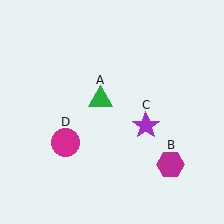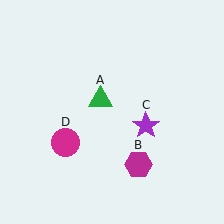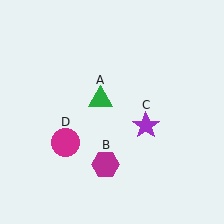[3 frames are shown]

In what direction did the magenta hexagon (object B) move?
The magenta hexagon (object B) moved left.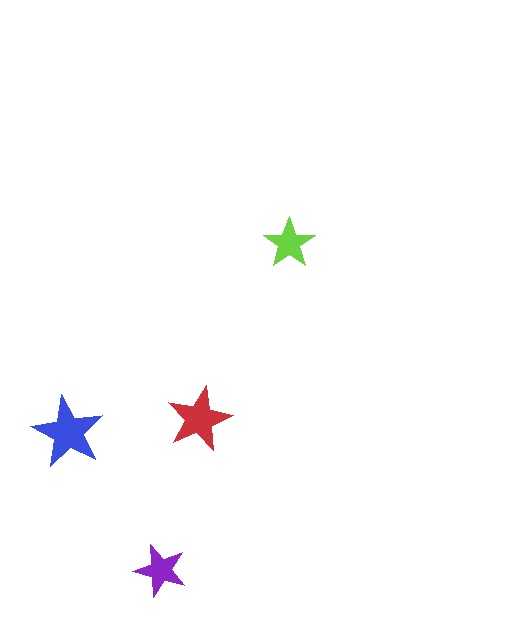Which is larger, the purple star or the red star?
The red one.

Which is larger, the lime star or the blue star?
The blue one.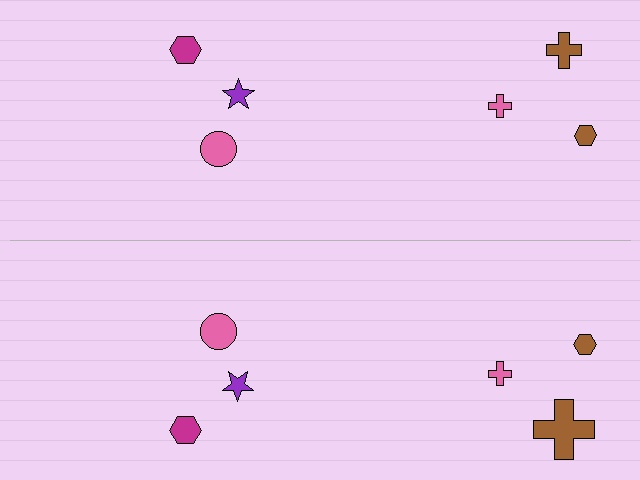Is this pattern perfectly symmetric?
No, the pattern is not perfectly symmetric. The brown cross on the bottom side has a different size than its mirror counterpart.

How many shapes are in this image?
There are 12 shapes in this image.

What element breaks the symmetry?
The brown cross on the bottom side has a different size than its mirror counterpart.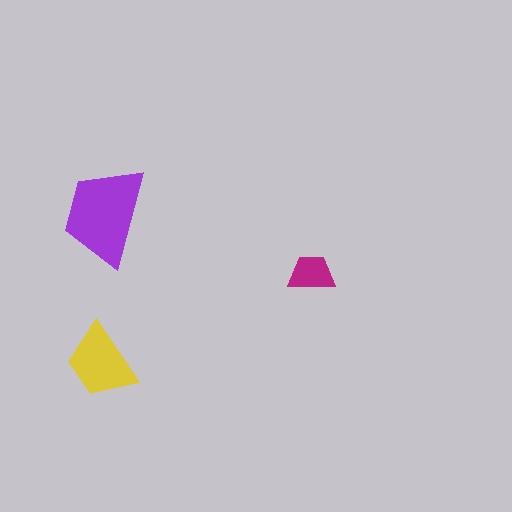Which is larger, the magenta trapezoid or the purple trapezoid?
The purple one.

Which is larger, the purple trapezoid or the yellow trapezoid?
The purple one.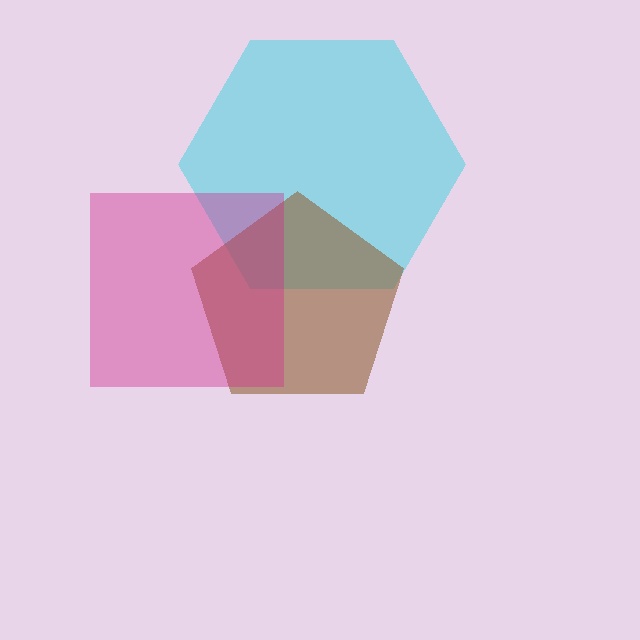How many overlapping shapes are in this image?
There are 3 overlapping shapes in the image.